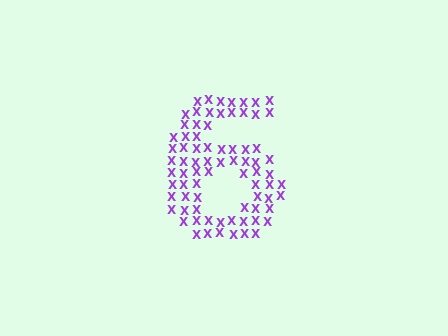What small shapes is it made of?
It is made of small letter X's.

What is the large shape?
The large shape is the digit 6.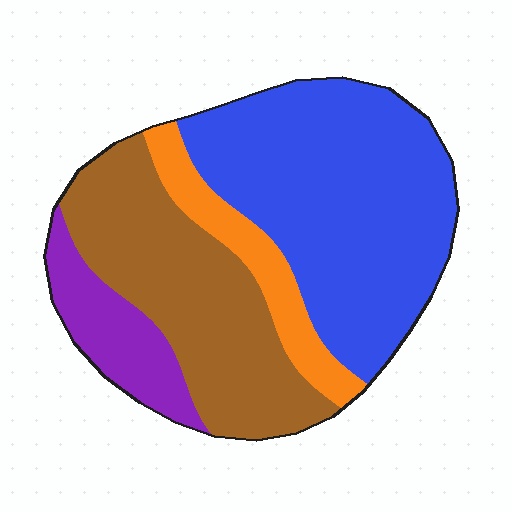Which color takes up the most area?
Blue, at roughly 45%.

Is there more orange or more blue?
Blue.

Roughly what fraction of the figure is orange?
Orange covers around 10% of the figure.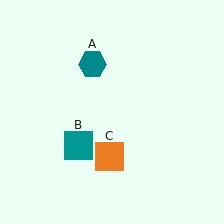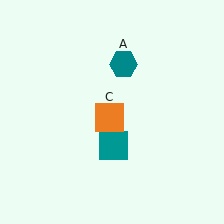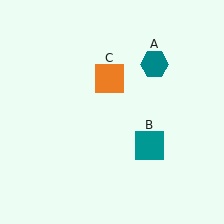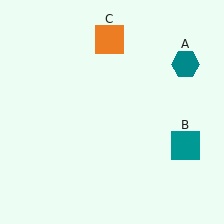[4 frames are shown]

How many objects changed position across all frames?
3 objects changed position: teal hexagon (object A), teal square (object B), orange square (object C).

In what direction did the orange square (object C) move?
The orange square (object C) moved up.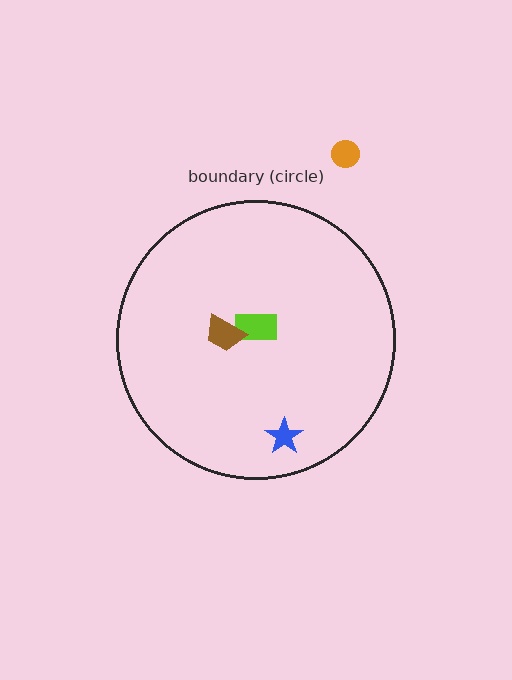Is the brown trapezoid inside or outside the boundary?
Inside.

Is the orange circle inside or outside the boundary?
Outside.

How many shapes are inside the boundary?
3 inside, 1 outside.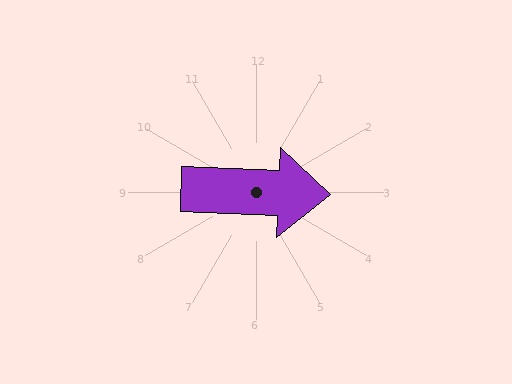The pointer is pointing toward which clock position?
Roughly 3 o'clock.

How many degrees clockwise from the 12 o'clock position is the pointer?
Approximately 92 degrees.